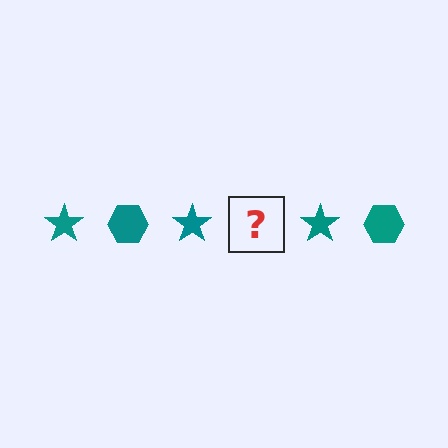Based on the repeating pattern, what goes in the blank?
The blank should be a teal hexagon.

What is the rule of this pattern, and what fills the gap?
The rule is that the pattern cycles through star, hexagon shapes in teal. The gap should be filled with a teal hexagon.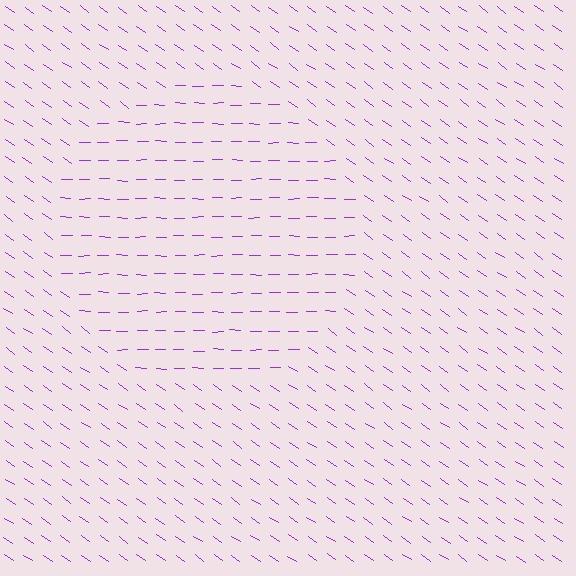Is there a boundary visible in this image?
Yes, there is a texture boundary formed by a change in line orientation.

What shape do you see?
I see a circle.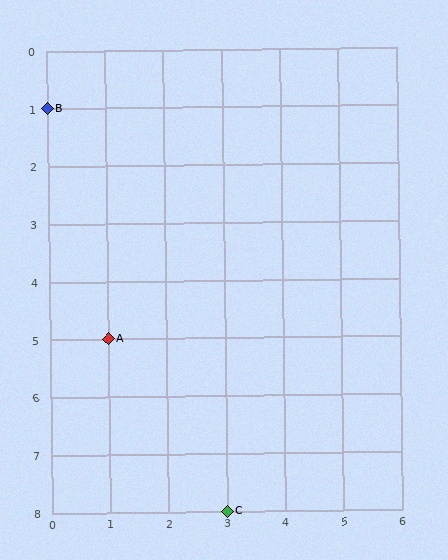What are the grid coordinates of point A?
Point A is at grid coordinates (1, 5).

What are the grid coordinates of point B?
Point B is at grid coordinates (0, 1).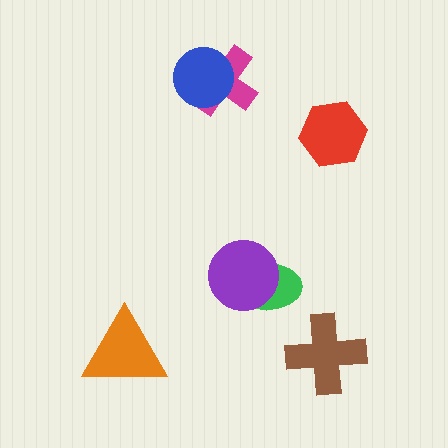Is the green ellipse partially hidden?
Yes, it is partially covered by another shape.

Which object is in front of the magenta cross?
The blue circle is in front of the magenta cross.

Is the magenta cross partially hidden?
Yes, it is partially covered by another shape.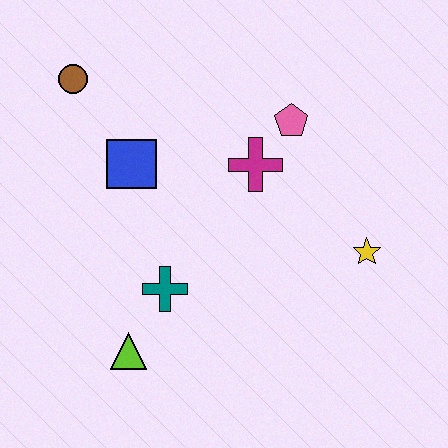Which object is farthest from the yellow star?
The brown circle is farthest from the yellow star.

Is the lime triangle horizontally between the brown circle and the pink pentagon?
Yes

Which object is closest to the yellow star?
The magenta cross is closest to the yellow star.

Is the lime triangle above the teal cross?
No